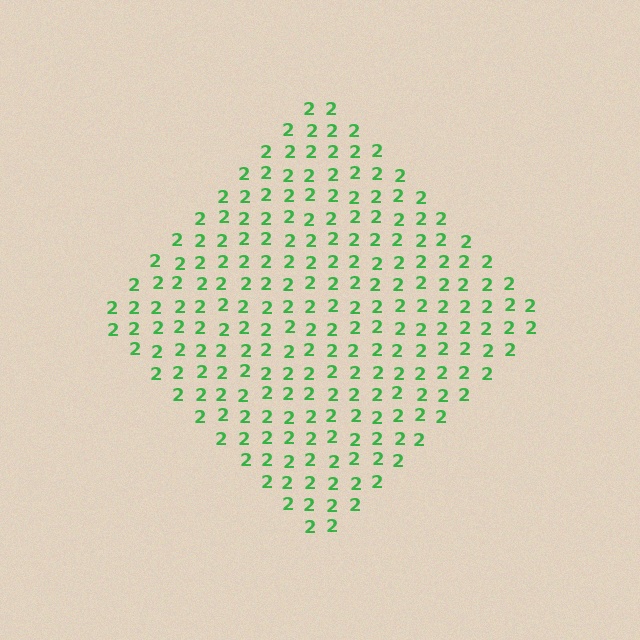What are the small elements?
The small elements are digit 2's.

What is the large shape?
The large shape is a diamond.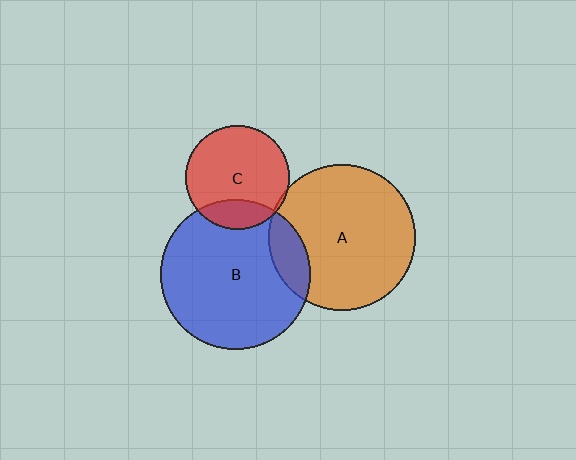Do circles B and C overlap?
Yes.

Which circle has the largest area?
Circle B (blue).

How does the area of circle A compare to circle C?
Approximately 2.0 times.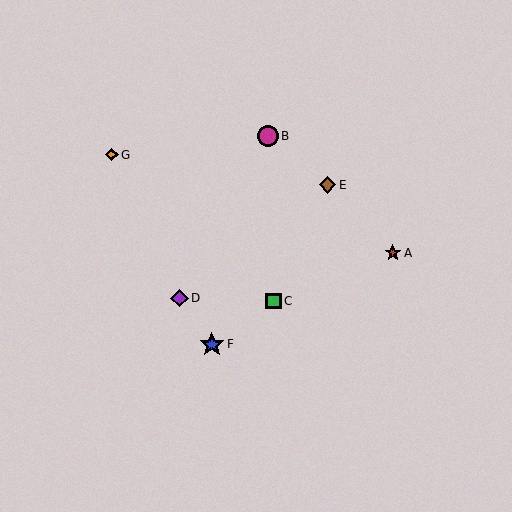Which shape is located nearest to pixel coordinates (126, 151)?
The orange diamond (labeled G) at (112, 155) is nearest to that location.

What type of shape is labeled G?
Shape G is an orange diamond.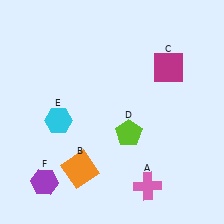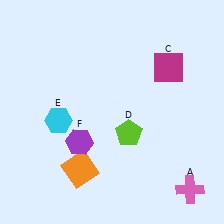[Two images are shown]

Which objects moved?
The objects that moved are: the pink cross (A), the purple hexagon (F).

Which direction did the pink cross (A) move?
The pink cross (A) moved right.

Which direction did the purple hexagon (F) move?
The purple hexagon (F) moved up.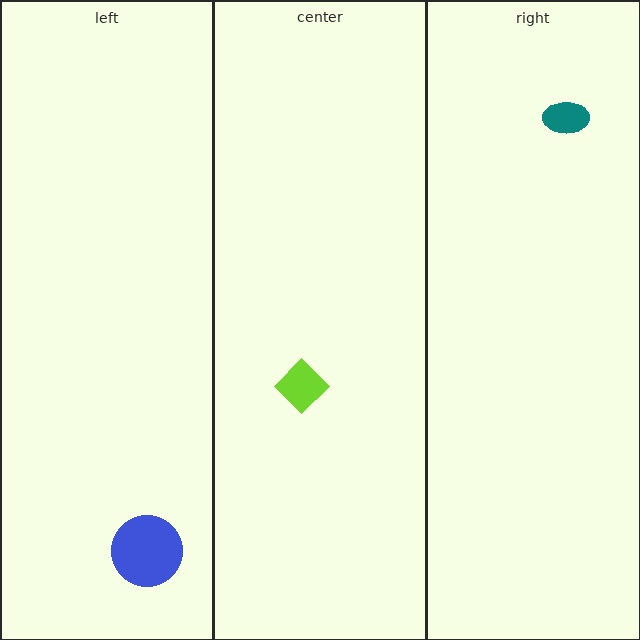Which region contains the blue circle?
The left region.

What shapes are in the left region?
The blue circle.